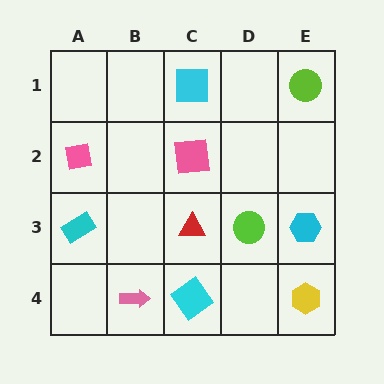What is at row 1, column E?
A lime circle.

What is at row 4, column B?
A pink arrow.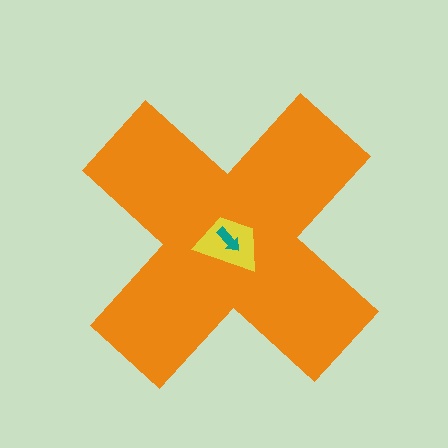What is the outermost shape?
The orange cross.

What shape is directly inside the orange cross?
The yellow trapezoid.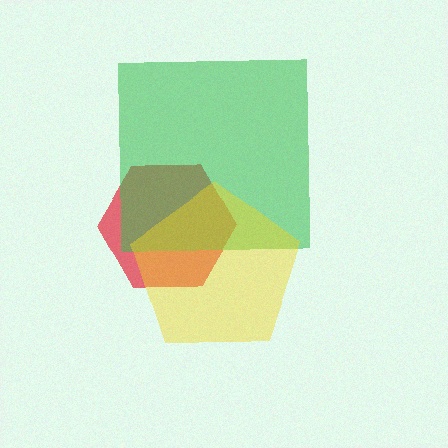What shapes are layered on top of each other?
The layered shapes are: a red hexagon, a green square, a yellow pentagon.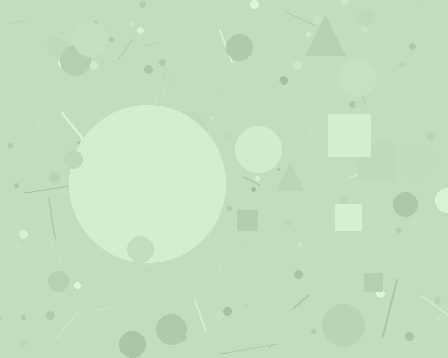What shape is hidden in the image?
A circle is hidden in the image.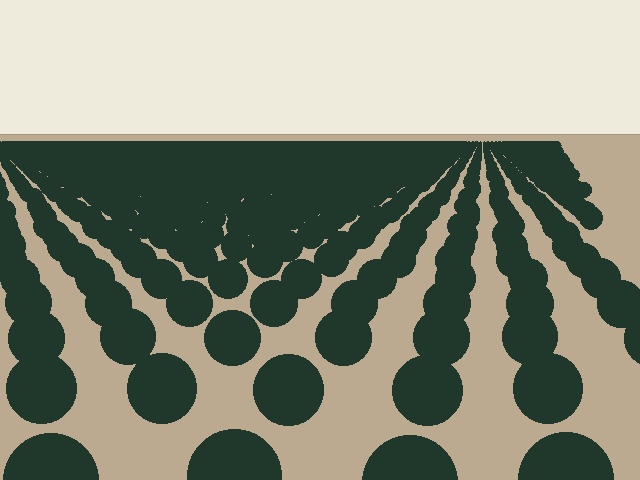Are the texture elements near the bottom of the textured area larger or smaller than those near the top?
Larger. Near the bottom, elements are closer to the viewer and appear at a bigger on-screen size.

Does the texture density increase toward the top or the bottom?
Density increases toward the top.